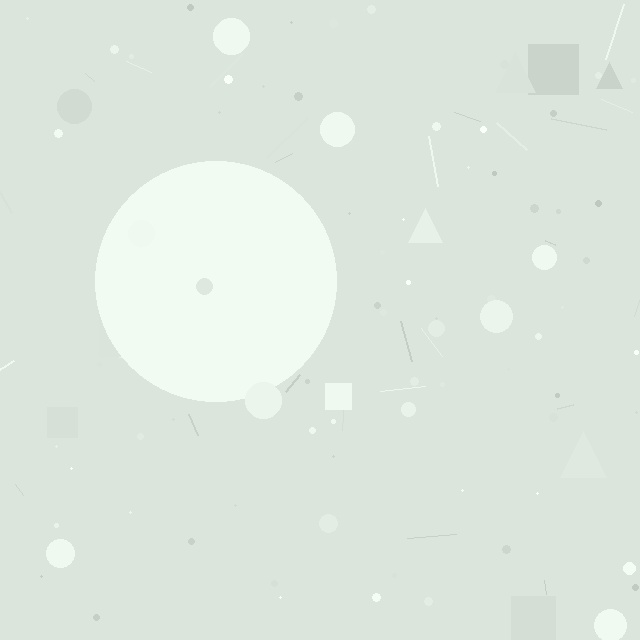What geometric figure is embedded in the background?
A circle is embedded in the background.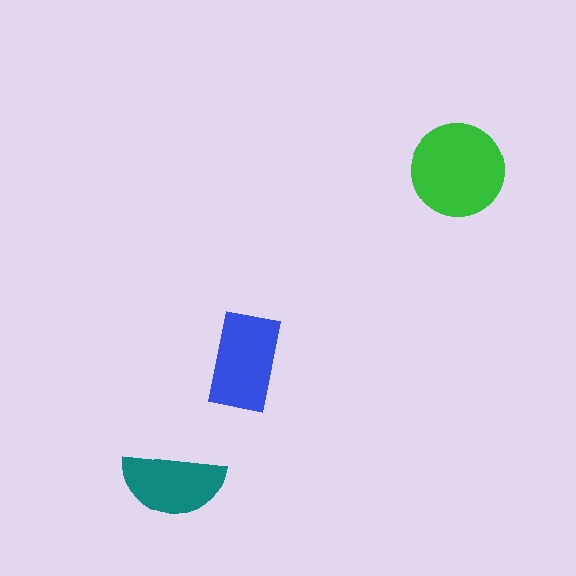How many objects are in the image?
There are 3 objects in the image.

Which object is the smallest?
The teal semicircle.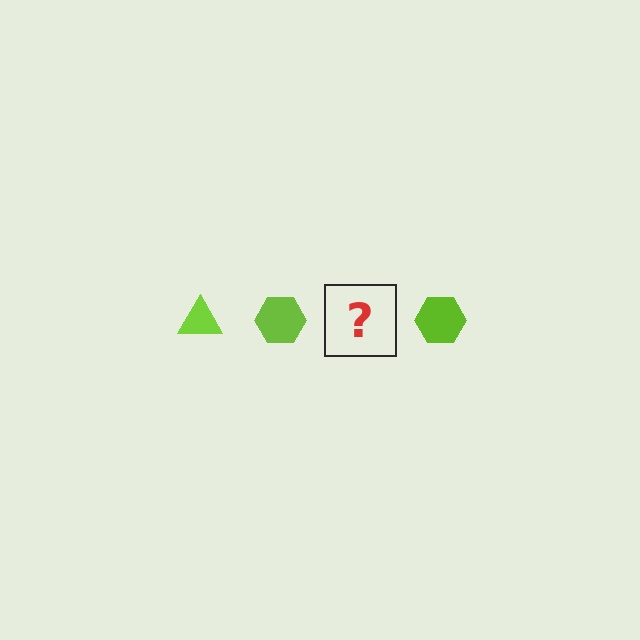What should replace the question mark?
The question mark should be replaced with a lime triangle.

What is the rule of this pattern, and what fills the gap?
The rule is that the pattern cycles through triangle, hexagon shapes in lime. The gap should be filled with a lime triangle.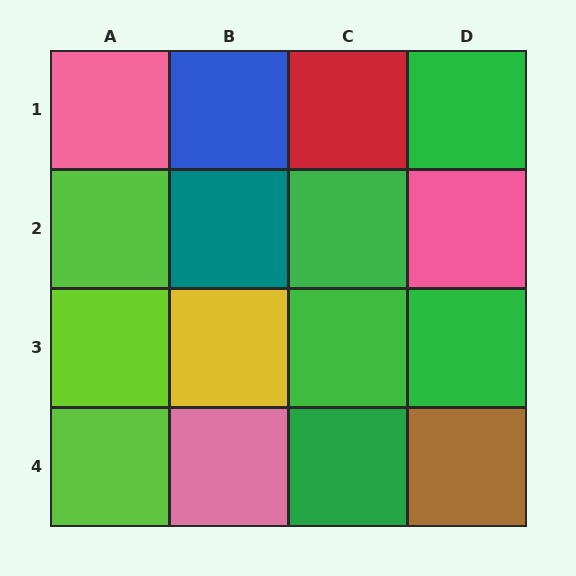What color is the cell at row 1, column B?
Blue.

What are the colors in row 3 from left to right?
Lime, yellow, green, green.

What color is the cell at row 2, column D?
Pink.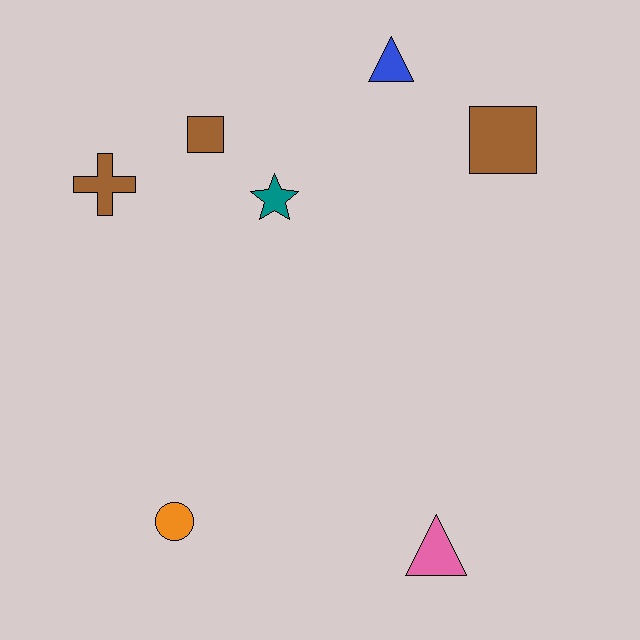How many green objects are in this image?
There are no green objects.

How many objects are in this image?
There are 7 objects.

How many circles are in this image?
There is 1 circle.